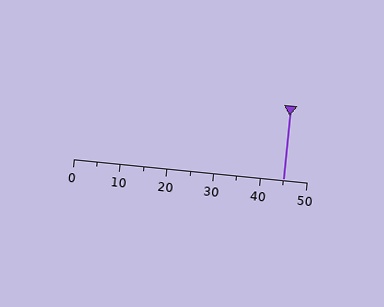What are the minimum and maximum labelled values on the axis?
The axis runs from 0 to 50.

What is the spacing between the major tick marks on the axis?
The major ticks are spaced 10 apart.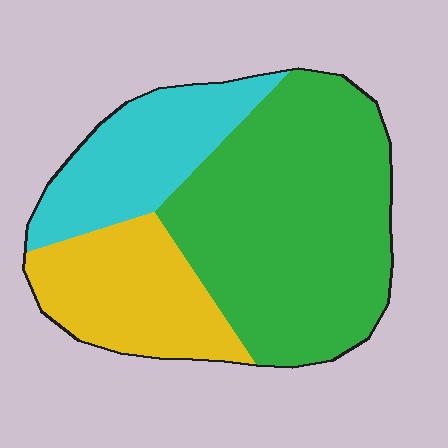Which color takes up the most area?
Green, at roughly 55%.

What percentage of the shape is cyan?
Cyan covers 22% of the shape.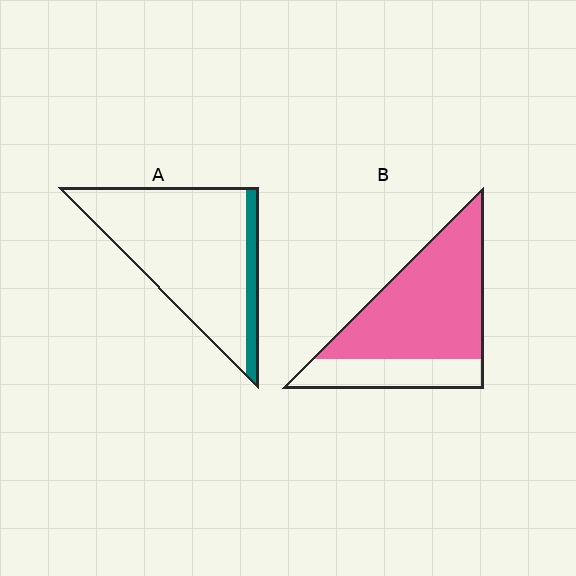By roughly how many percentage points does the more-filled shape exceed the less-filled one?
By roughly 60 percentage points (B over A).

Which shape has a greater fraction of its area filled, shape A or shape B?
Shape B.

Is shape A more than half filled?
No.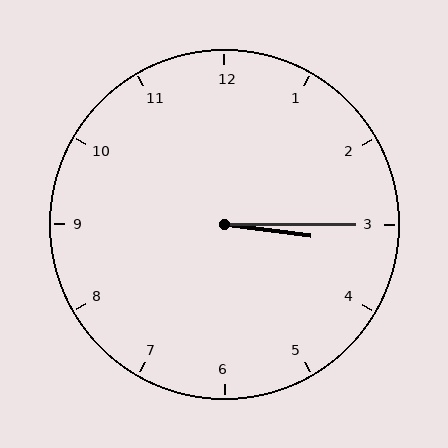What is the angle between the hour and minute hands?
Approximately 8 degrees.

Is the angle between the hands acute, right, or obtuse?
It is acute.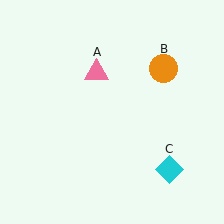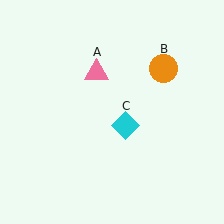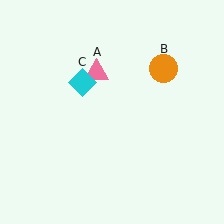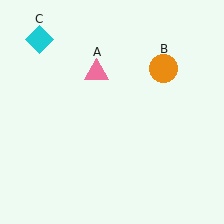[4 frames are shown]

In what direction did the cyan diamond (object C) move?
The cyan diamond (object C) moved up and to the left.